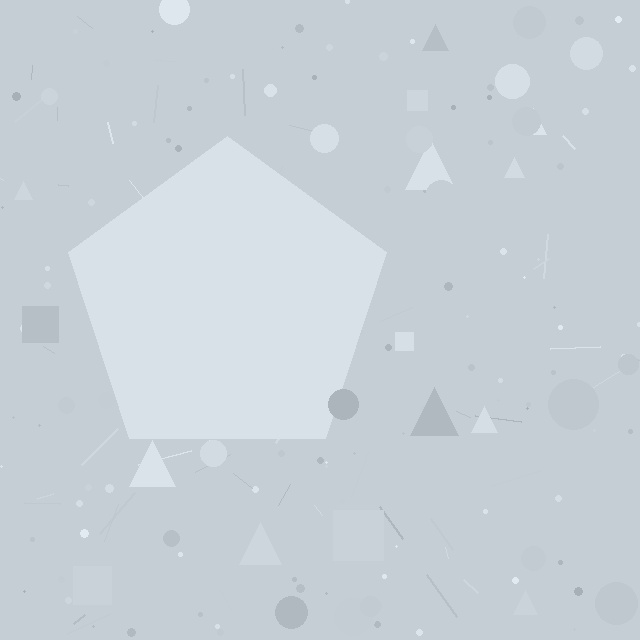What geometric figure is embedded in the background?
A pentagon is embedded in the background.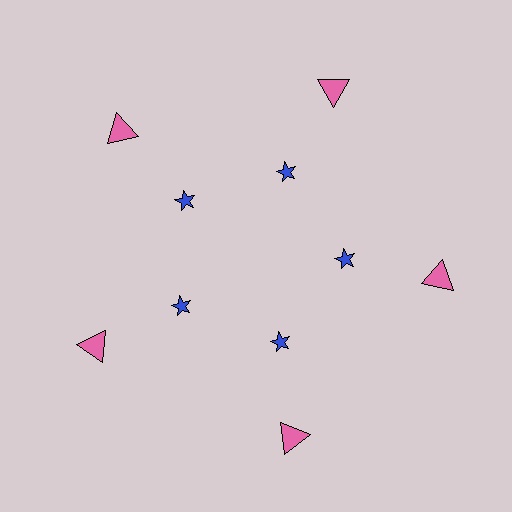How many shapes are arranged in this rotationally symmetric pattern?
There are 10 shapes, arranged in 5 groups of 2.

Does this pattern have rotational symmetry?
Yes, this pattern has 5-fold rotational symmetry. It looks the same after rotating 72 degrees around the center.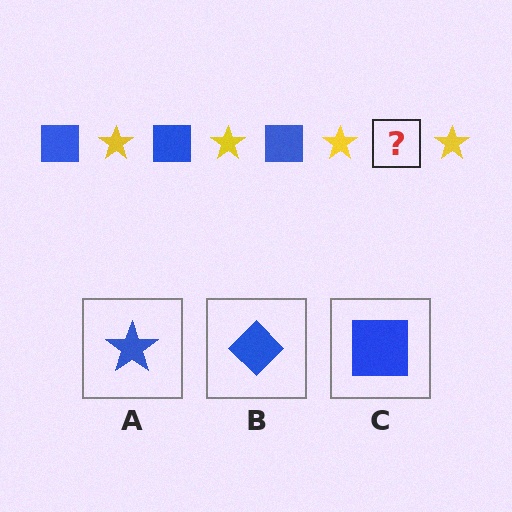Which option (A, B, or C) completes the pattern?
C.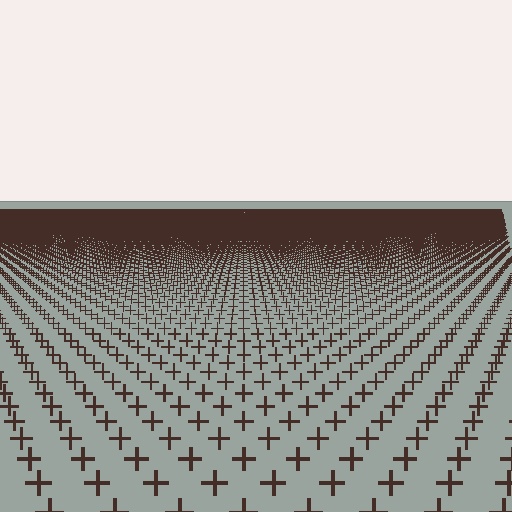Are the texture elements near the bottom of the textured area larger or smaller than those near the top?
Larger. Near the bottom, elements are closer to the viewer and appear at a bigger on-screen size.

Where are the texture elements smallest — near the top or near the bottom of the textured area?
Near the top.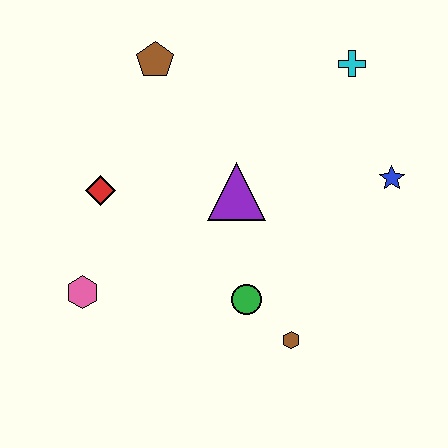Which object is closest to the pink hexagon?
The red diamond is closest to the pink hexagon.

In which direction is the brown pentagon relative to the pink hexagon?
The brown pentagon is above the pink hexagon.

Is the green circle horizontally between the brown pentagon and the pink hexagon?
No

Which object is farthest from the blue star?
The pink hexagon is farthest from the blue star.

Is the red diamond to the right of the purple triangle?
No